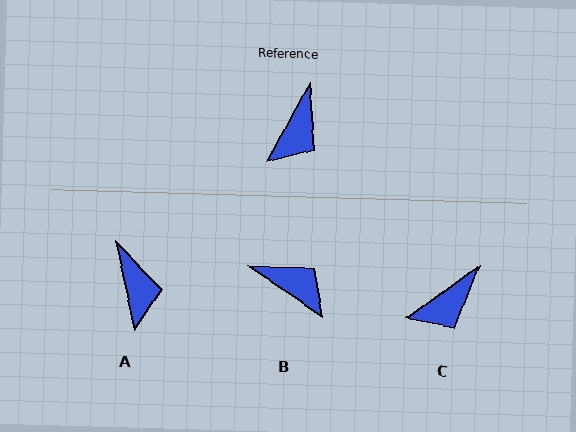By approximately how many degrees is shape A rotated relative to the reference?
Approximately 41 degrees counter-clockwise.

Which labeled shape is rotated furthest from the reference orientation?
B, about 85 degrees away.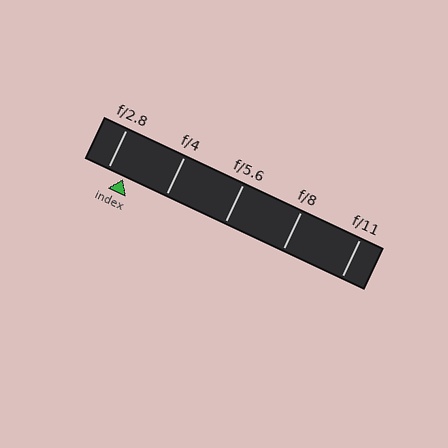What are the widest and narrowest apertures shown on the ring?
The widest aperture shown is f/2.8 and the narrowest is f/11.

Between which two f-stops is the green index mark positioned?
The index mark is between f/2.8 and f/4.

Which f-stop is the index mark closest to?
The index mark is closest to f/2.8.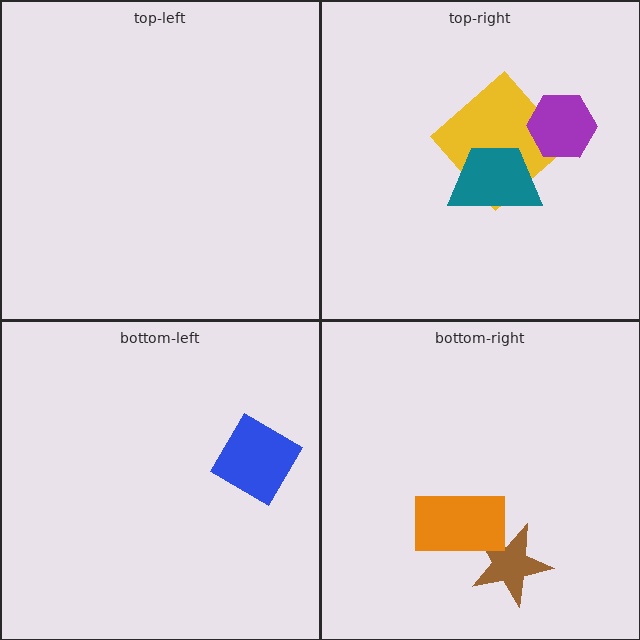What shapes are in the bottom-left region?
The blue diamond.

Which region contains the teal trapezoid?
The top-right region.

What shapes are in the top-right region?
The yellow diamond, the purple hexagon, the teal trapezoid.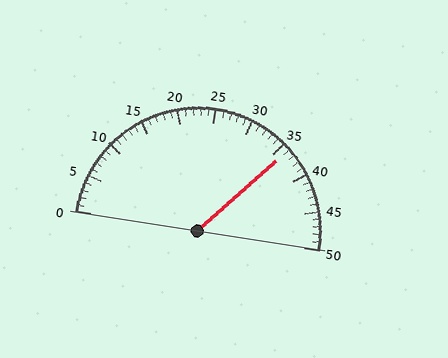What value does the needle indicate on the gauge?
The needle indicates approximately 36.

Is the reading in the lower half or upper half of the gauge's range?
The reading is in the upper half of the range (0 to 50).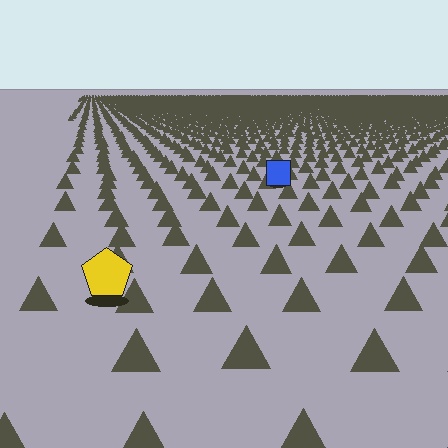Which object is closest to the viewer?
The yellow pentagon is closest. The texture marks near it are larger and more spread out.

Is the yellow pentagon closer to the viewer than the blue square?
Yes. The yellow pentagon is closer — you can tell from the texture gradient: the ground texture is coarser near it.